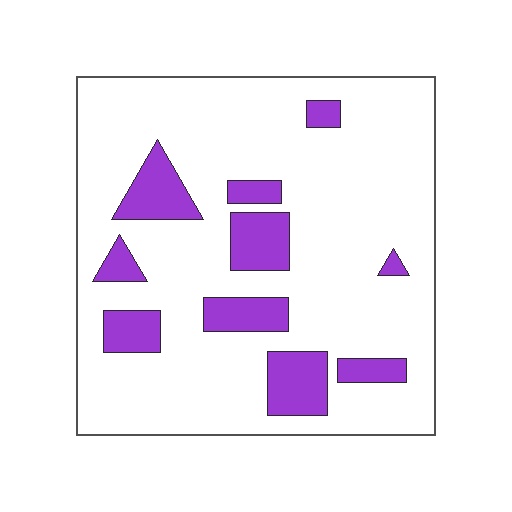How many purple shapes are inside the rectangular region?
10.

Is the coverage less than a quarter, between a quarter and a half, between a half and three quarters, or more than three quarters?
Less than a quarter.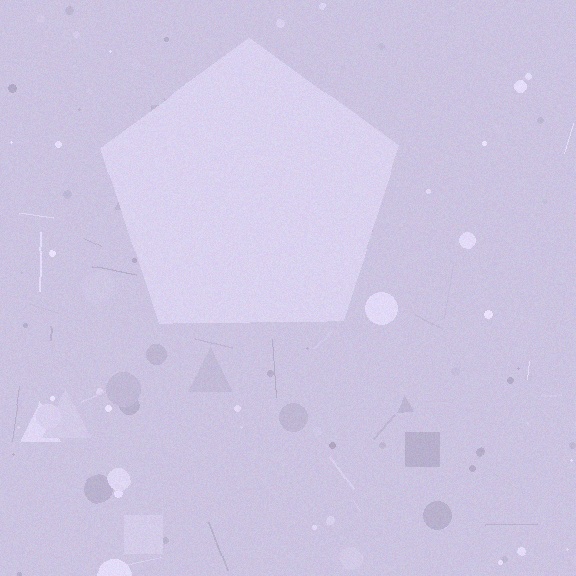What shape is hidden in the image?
A pentagon is hidden in the image.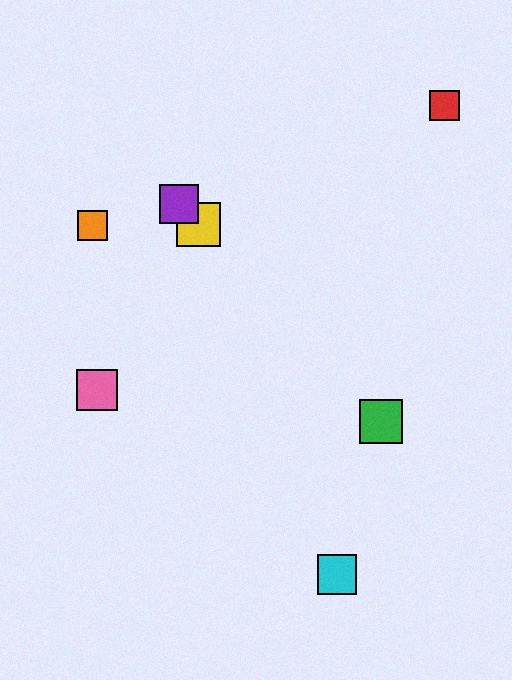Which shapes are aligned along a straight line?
The blue square, the green square, the yellow square, the purple square are aligned along a straight line.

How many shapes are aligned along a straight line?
4 shapes (the blue square, the green square, the yellow square, the purple square) are aligned along a straight line.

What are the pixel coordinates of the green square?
The green square is at (381, 422).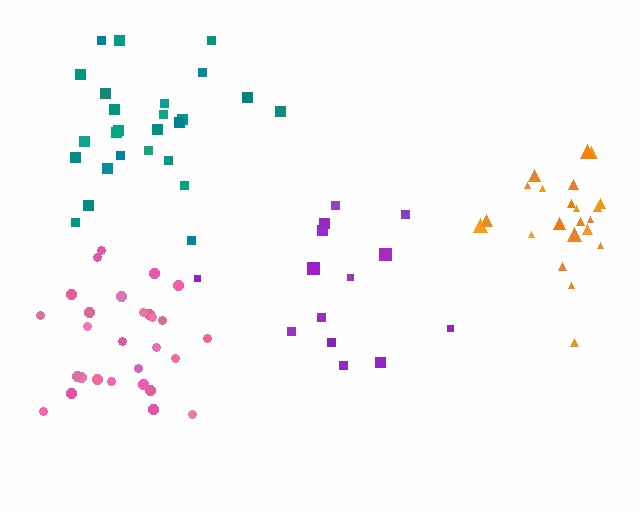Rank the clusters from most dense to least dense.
pink, orange, teal, purple.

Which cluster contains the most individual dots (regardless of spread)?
Pink (28).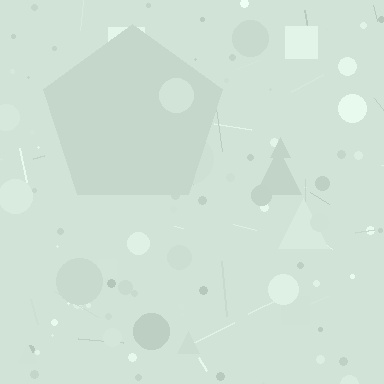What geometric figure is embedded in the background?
A pentagon is embedded in the background.